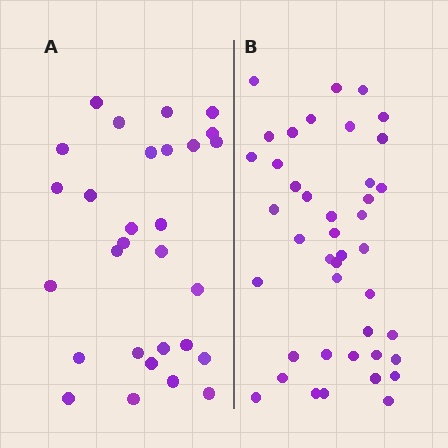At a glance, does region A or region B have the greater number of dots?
Region B (the right region) has more dots.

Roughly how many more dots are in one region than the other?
Region B has approximately 15 more dots than region A.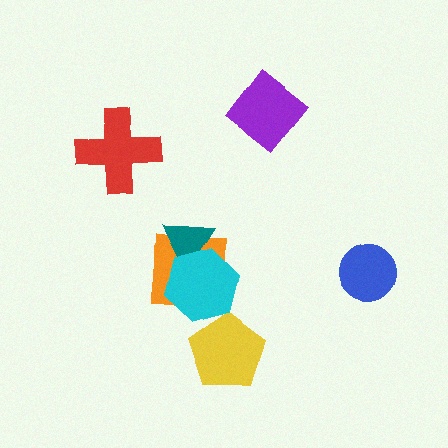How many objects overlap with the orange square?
2 objects overlap with the orange square.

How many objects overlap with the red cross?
0 objects overlap with the red cross.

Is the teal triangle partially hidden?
Yes, it is partially covered by another shape.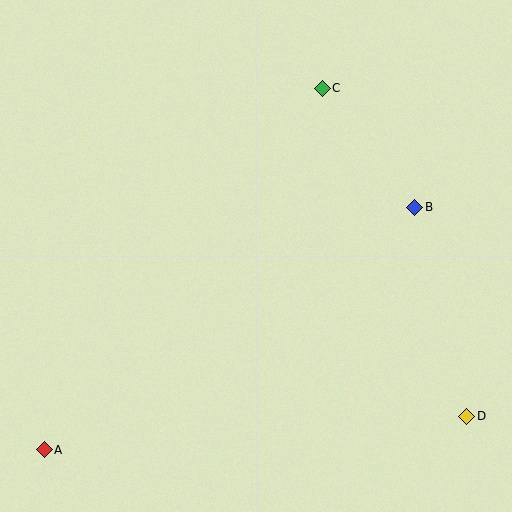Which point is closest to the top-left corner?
Point C is closest to the top-left corner.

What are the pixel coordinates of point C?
Point C is at (322, 88).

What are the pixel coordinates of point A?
Point A is at (44, 450).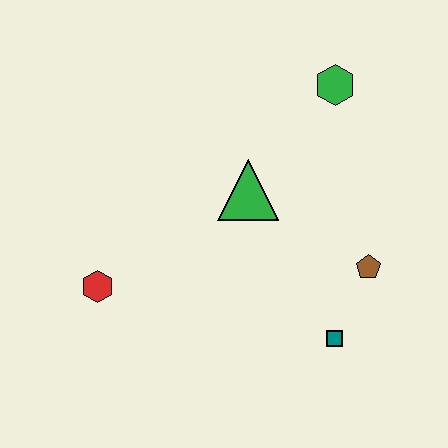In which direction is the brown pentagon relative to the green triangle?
The brown pentagon is to the right of the green triangle.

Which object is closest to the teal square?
The brown pentagon is closest to the teal square.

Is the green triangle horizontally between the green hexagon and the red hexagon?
Yes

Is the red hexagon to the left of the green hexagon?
Yes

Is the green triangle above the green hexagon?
No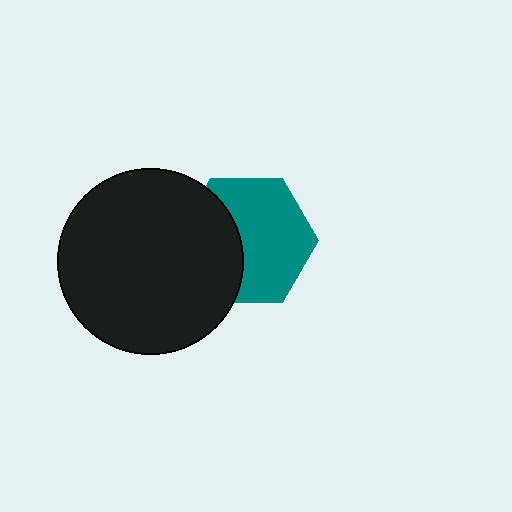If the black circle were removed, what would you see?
You would see the complete teal hexagon.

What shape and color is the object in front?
The object in front is a black circle.